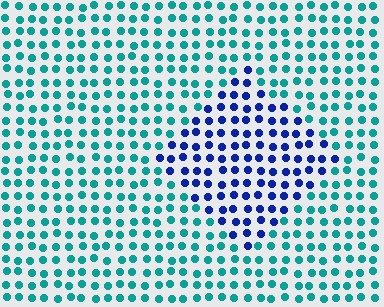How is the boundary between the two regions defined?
The boundary is defined purely by a slight shift in hue (about 55 degrees). Spacing, size, and orientation are identical on both sides.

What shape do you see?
I see a diamond.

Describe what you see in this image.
The image is filled with small teal elements in a uniform arrangement. A diamond-shaped region is visible where the elements are tinted to a slightly different hue, forming a subtle color boundary.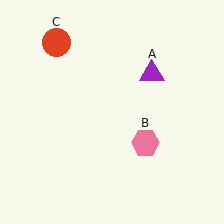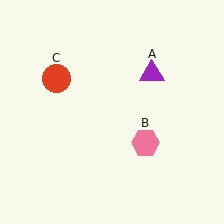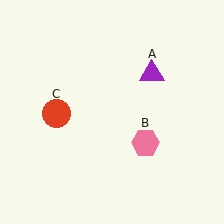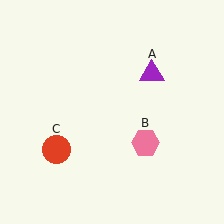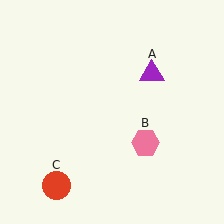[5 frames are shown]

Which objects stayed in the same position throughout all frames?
Purple triangle (object A) and pink hexagon (object B) remained stationary.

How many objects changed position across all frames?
1 object changed position: red circle (object C).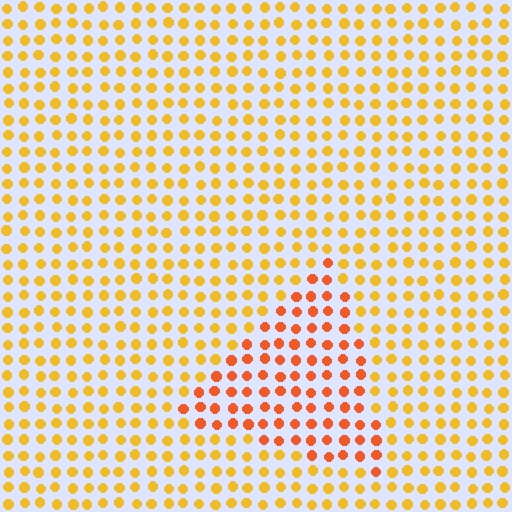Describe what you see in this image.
The image is filled with small yellow elements in a uniform arrangement. A triangle-shaped region is visible where the elements are tinted to a slightly different hue, forming a subtle color boundary.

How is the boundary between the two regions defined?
The boundary is defined purely by a slight shift in hue (about 30 degrees). Spacing, size, and orientation are identical on both sides.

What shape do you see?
I see a triangle.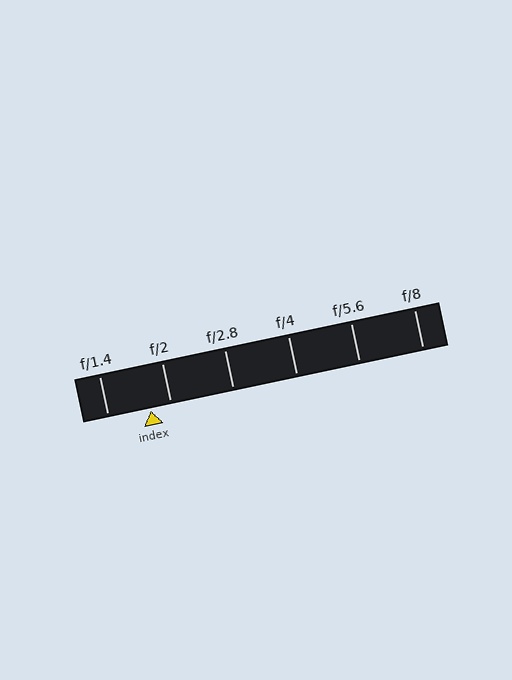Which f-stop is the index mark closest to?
The index mark is closest to f/2.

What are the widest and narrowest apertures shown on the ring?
The widest aperture shown is f/1.4 and the narrowest is f/8.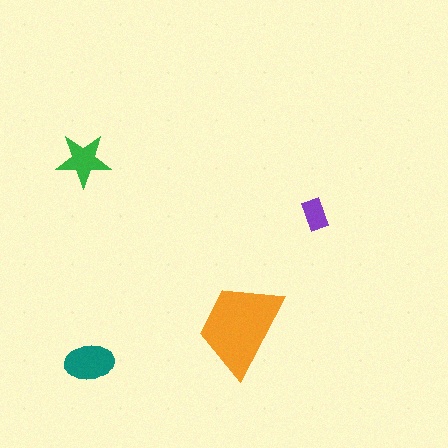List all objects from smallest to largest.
The purple rectangle, the green star, the teal ellipse, the orange trapezoid.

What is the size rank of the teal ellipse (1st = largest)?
2nd.